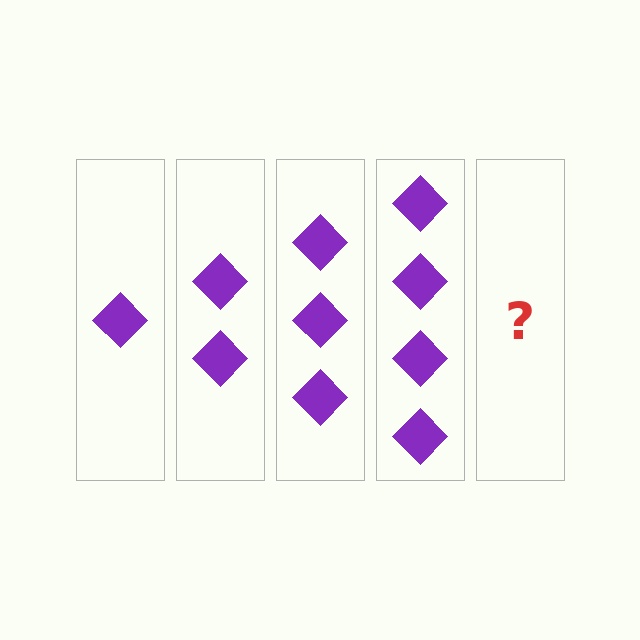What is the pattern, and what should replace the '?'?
The pattern is that each step adds one more diamond. The '?' should be 5 diamonds.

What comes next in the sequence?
The next element should be 5 diamonds.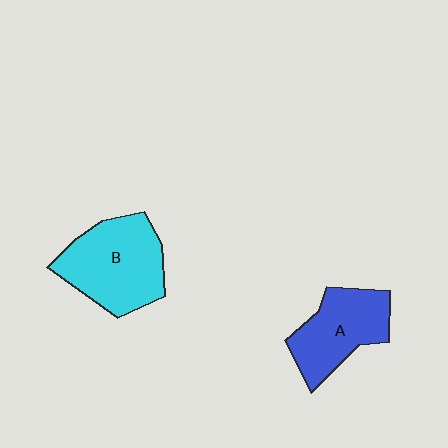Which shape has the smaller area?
Shape A (blue).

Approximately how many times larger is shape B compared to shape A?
Approximately 1.3 times.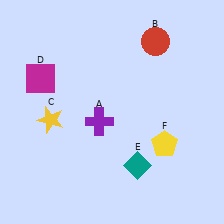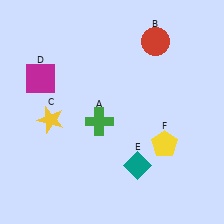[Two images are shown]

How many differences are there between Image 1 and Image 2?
There is 1 difference between the two images.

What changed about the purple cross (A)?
In Image 1, A is purple. In Image 2, it changed to green.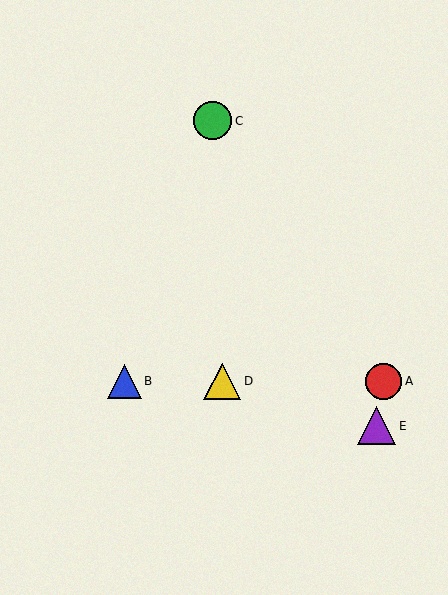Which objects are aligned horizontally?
Objects A, B, D are aligned horizontally.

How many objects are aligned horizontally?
3 objects (A, B, D) are aligned horizontally.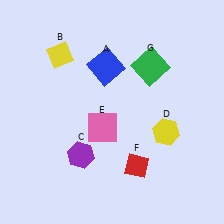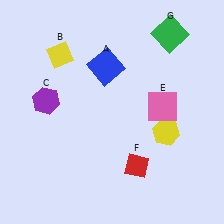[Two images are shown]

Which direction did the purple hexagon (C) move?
The purple hexagon (C) moved up.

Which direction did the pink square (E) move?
The pink square (E) moved right.